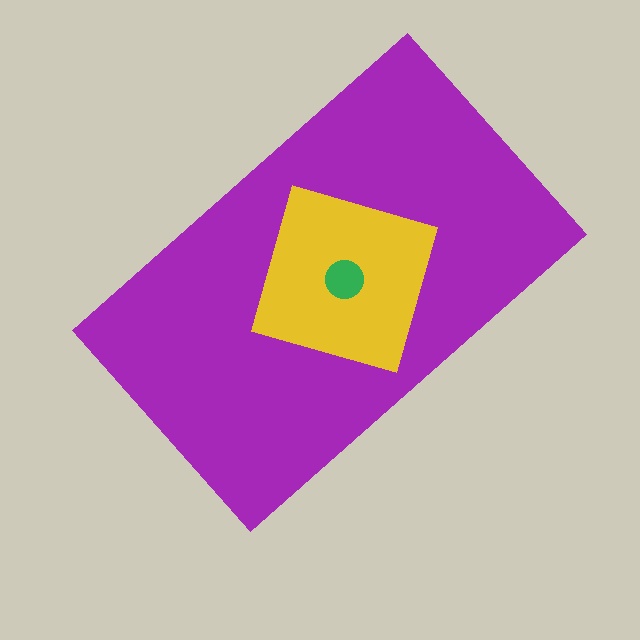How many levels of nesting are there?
3.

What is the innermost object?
The green circle.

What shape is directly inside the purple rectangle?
The yellow square.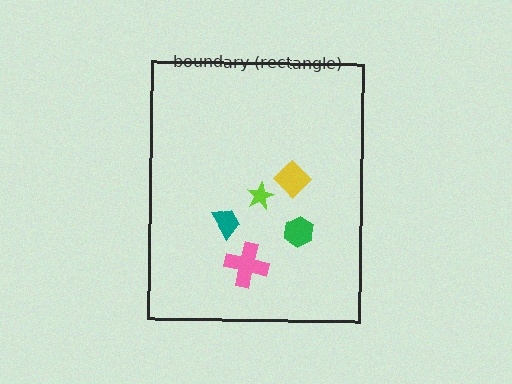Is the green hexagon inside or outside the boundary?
Inside.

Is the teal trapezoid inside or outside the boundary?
Inside.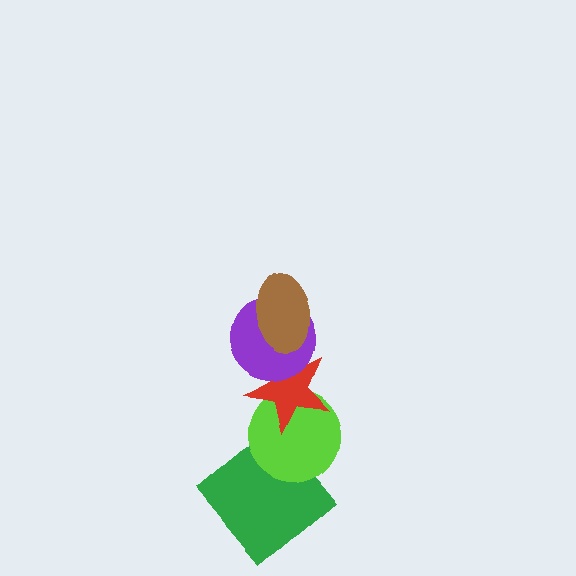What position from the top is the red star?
The red star is 3rd from the top.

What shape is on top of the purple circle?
The brown ellipse is on top of the purple circle.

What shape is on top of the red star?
The purple circle is on top of the red star.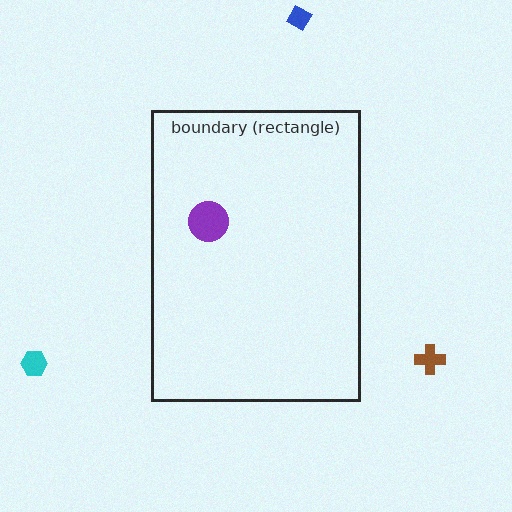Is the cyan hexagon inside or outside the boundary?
Outside.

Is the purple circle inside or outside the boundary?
Inside.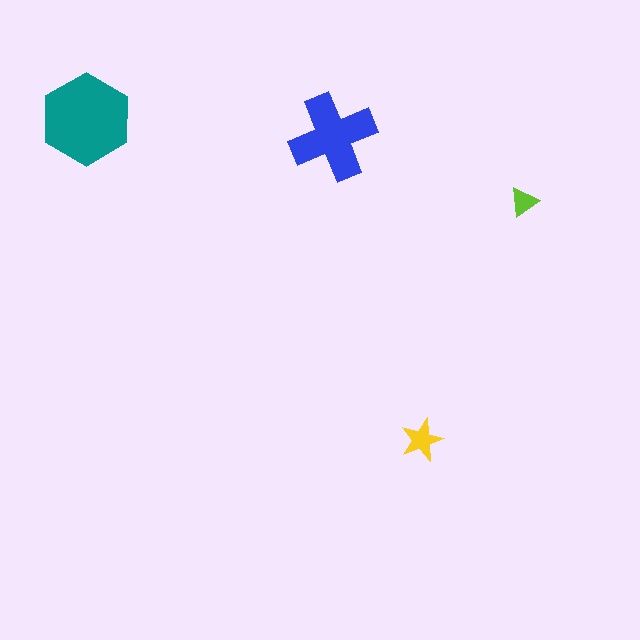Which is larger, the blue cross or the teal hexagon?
The teal hexagon.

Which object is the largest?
The teal hexagon.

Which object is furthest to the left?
The teal hexagon is leftmost.